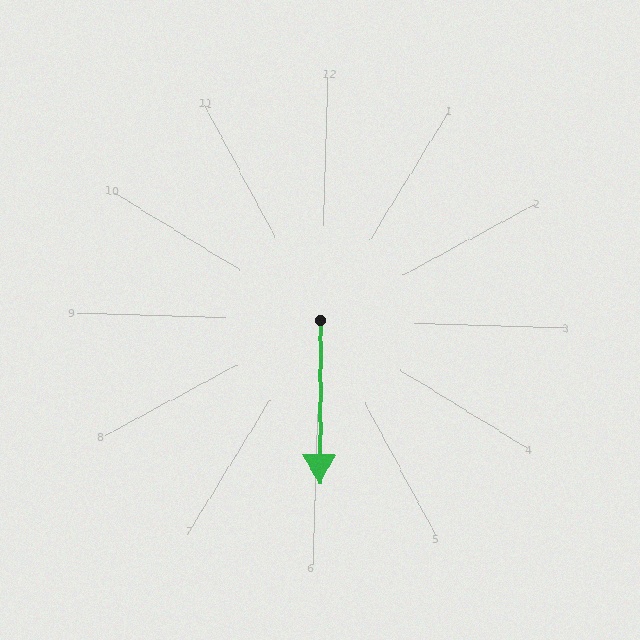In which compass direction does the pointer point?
South.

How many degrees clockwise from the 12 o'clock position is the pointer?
Approximately 179 degrees.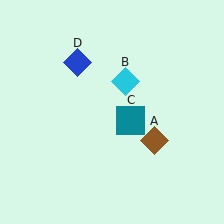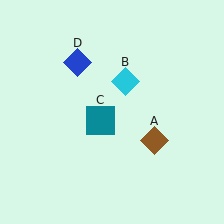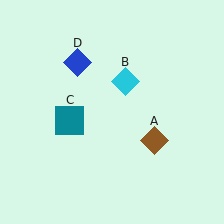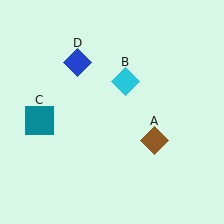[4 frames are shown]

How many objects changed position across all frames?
1 object changed position: teal square (object C).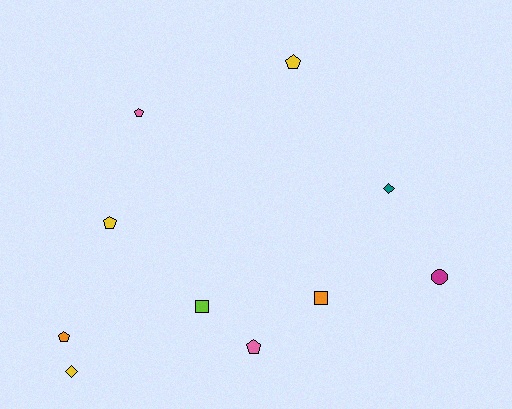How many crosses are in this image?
There are no crosses.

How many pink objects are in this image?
There are 2 pink objects.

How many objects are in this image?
There are 10 objects.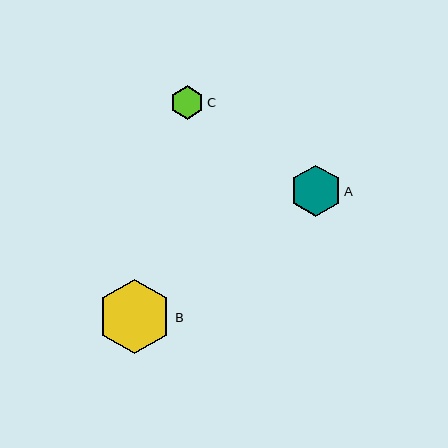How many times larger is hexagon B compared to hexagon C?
Hexagon B is approximately 2.2 times the size of hexagon C.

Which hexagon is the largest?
Hexagon B is the largest with a size of approximately 74 pixels.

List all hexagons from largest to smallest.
From largest to smallest: B, A, C.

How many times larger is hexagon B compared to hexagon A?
Hexagon B is approximately 1.4 times the size of hexagon A.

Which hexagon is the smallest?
Hexagon C is the smallest with a size of approximately 33 pixels.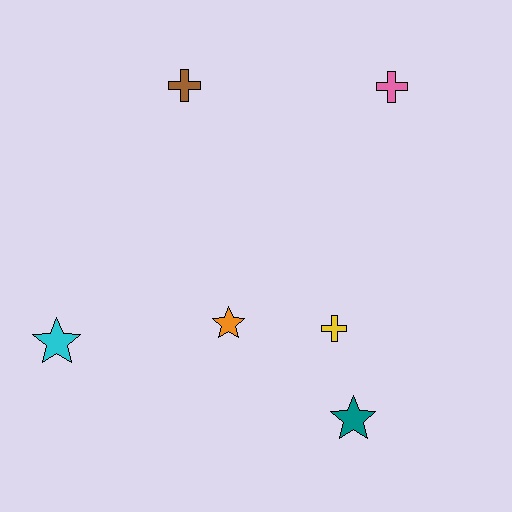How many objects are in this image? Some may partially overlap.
There are 6 objects.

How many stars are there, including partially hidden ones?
There are 3 stars.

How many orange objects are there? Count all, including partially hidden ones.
There is 1 orange object.